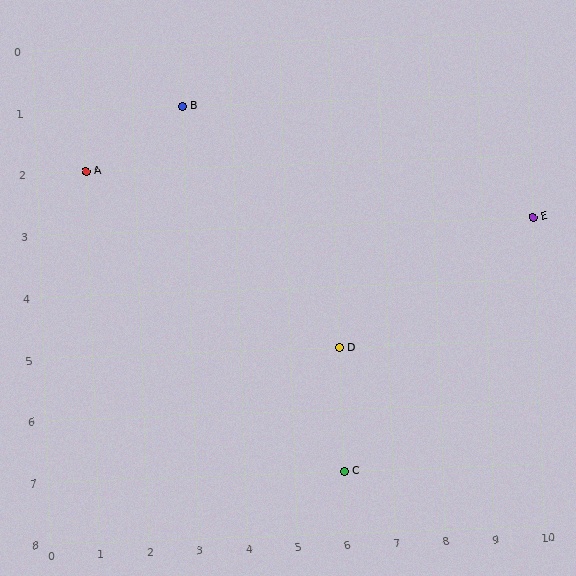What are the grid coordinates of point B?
Point B is at grid coordinates (3, 1).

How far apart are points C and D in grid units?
Points C and D are 2 rows apart.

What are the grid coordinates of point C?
Point C is at grid coordinates (6, 7).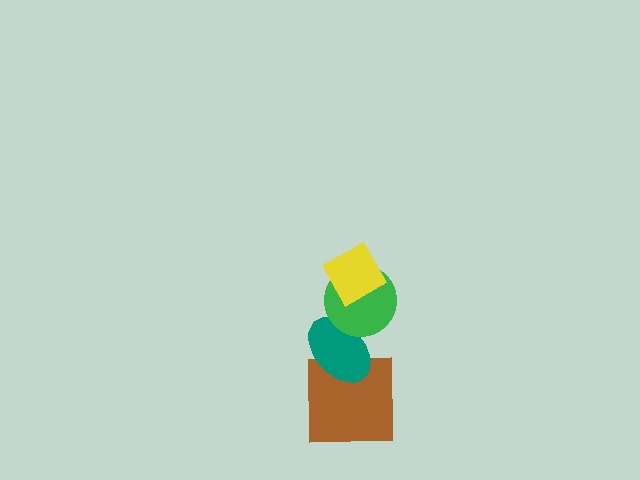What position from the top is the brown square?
The brown square is 4th from the top.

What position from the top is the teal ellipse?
The teal ellipse is 3rd from the top.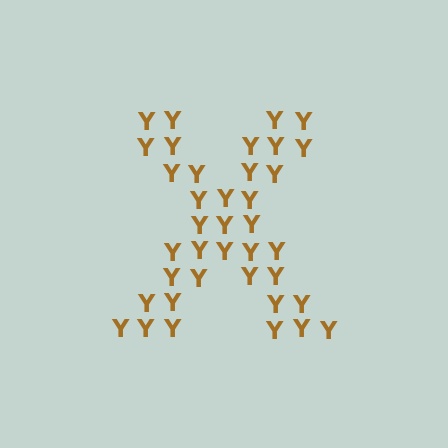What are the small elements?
The small elements are letter Y's.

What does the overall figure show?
The overall figure shows the letter X.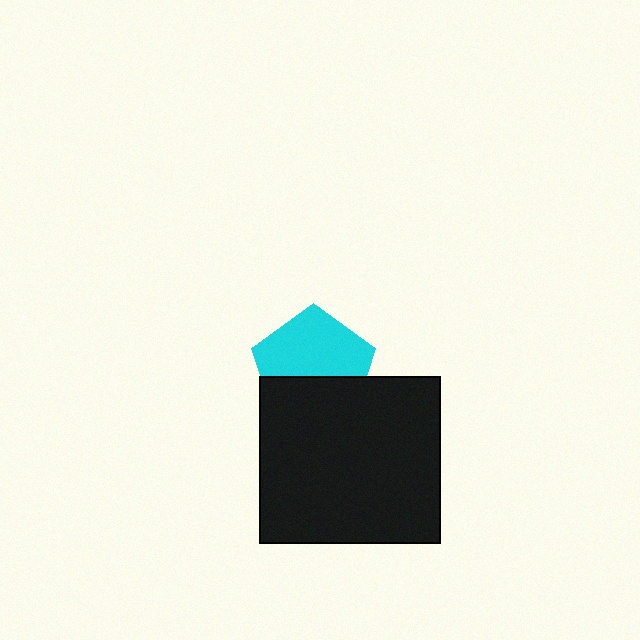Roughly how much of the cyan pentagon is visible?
About half of it is visible (roughly 58%).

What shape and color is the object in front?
The object in front is a black rectangle.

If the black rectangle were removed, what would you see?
You would see the complete cyan pentagon.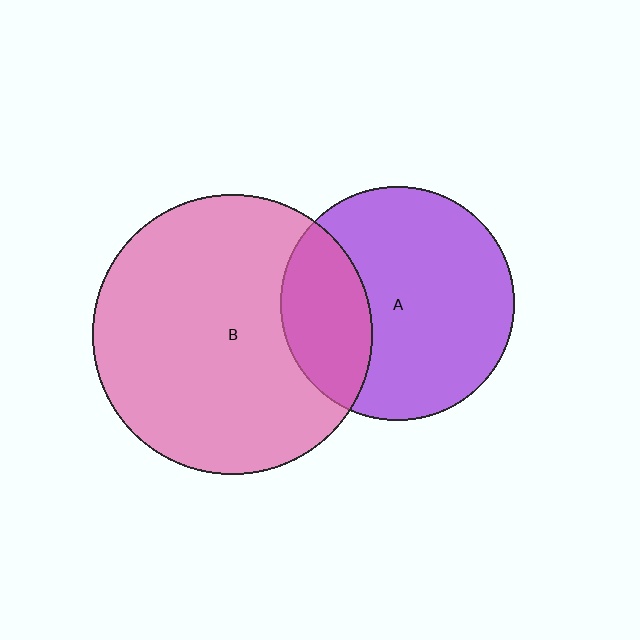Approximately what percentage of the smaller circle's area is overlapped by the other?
Approximately 30%.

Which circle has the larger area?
Circle B (pink).